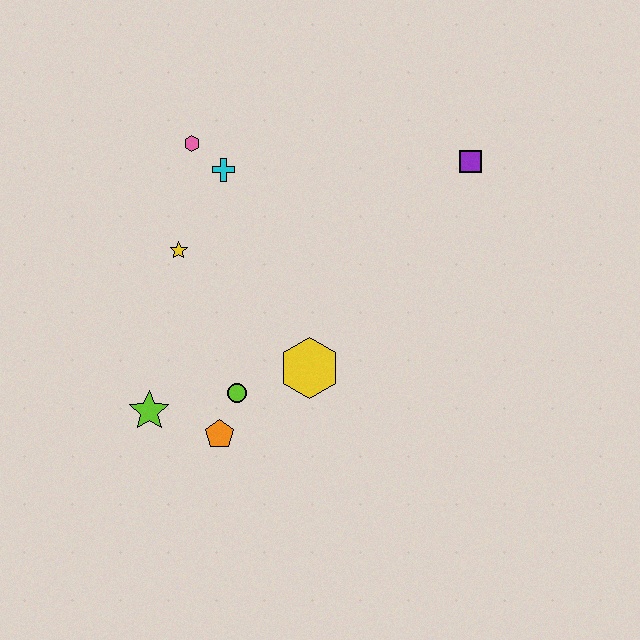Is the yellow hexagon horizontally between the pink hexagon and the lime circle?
No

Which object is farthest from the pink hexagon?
The orange pentagon is farthest from the pink hexagon.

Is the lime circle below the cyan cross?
Yes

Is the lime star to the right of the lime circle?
No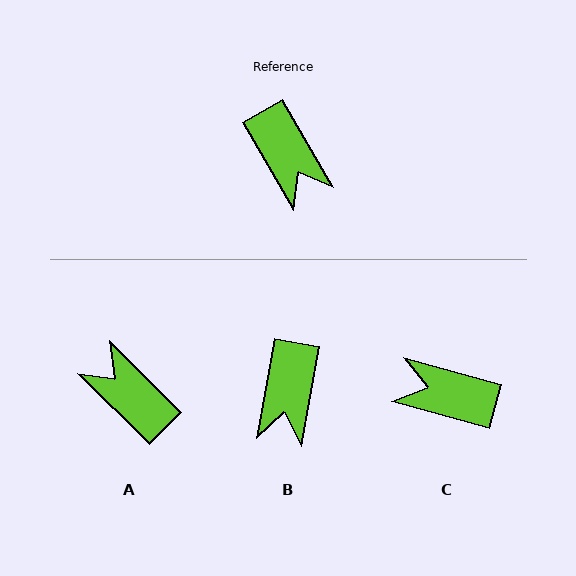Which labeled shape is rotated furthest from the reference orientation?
A, about 165 degrees away.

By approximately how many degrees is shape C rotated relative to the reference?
Approximately 136 degrees clockwise.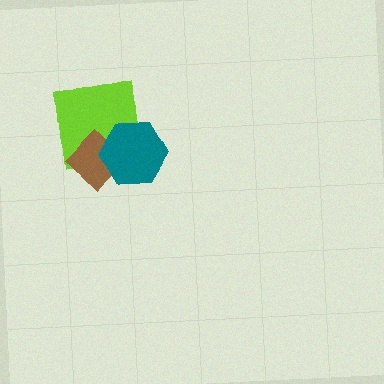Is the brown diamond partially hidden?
Yes, it is partially covered by another shape.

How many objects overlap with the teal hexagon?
2 objects overlap with the teal hexagon.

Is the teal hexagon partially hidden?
No, no other shape covers it.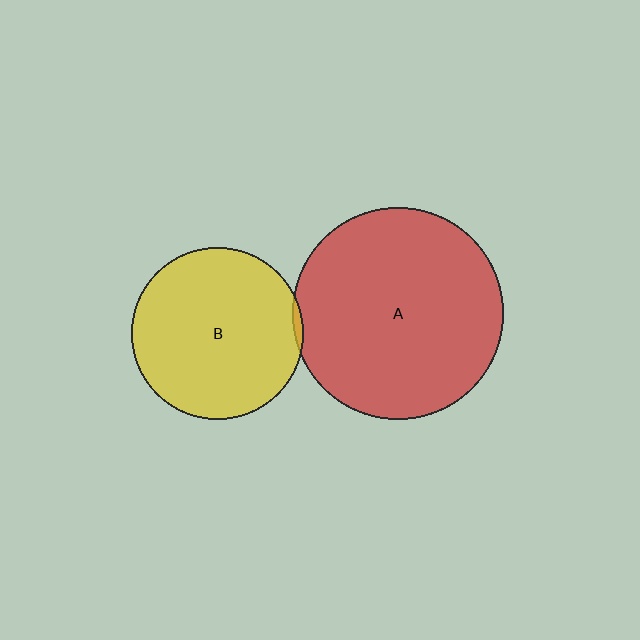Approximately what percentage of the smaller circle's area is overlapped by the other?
Approximately 5%.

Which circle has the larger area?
Circle A (red).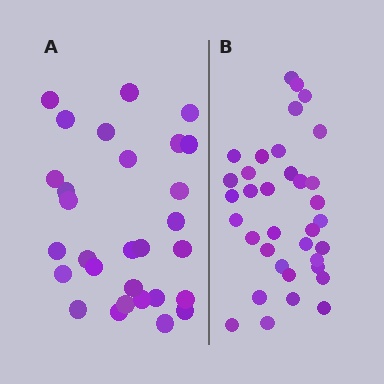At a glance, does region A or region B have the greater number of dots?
Region B (the right region) has more dots.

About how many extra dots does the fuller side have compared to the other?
Region B has about 6 more dots than region A.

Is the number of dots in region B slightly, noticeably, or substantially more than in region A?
Region B has only slightly more — the two regions are fairly close. The ratio is roughly 1.2 to 1.